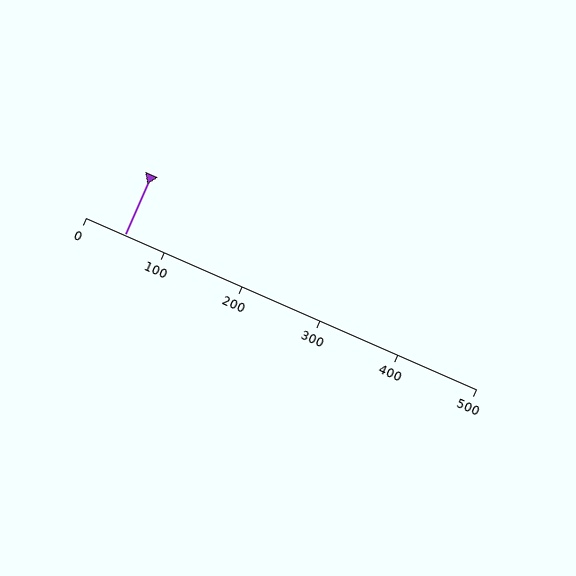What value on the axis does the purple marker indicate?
The marker indicates approximately 50.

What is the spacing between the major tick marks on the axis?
The major ticks are spaced 100 apart.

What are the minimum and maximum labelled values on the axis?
The axis runs from 0 to 500.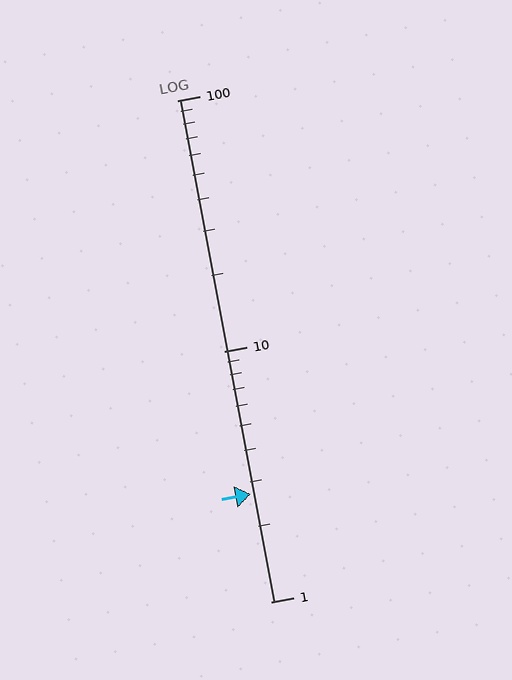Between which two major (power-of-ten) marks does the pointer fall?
The pointer is between 1 and 10.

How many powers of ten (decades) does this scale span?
The scale spans 2 decades, from 1 to 100.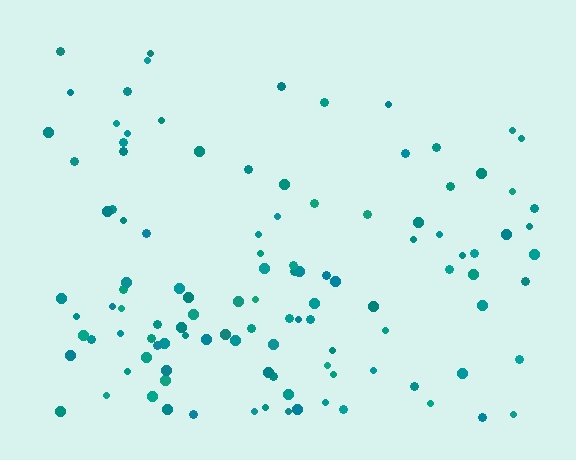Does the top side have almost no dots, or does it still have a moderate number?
Still a moderate number, just noticeably fewer than the bottom.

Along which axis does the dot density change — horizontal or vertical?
Vertical.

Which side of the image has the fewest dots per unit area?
The top.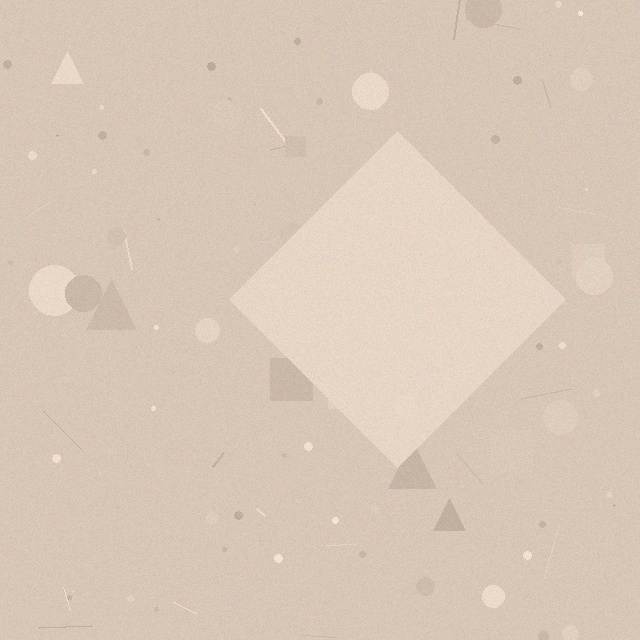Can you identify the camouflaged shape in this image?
The camouflaged shape is a diamond.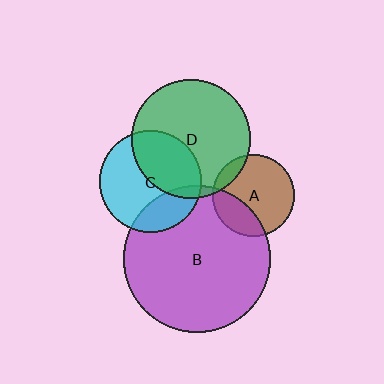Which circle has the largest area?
Circle B (purple).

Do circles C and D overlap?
Yes.